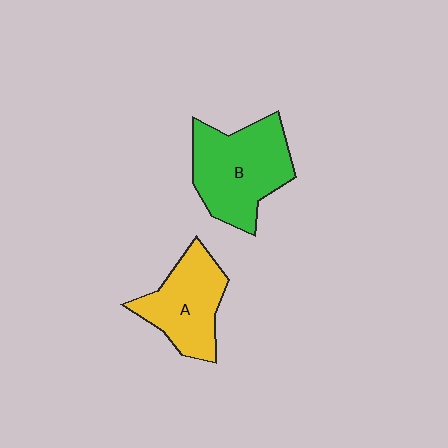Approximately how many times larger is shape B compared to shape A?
Approximately 1.3 times.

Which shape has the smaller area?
Shape A (yellow).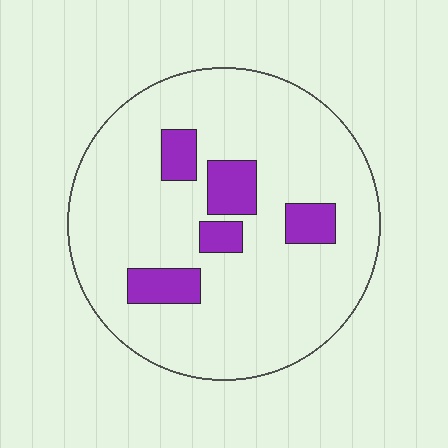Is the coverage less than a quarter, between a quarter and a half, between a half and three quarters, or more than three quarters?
Less than a quarter.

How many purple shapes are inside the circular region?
5.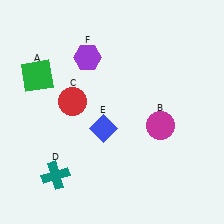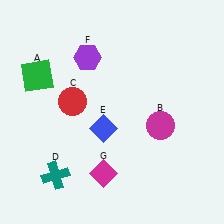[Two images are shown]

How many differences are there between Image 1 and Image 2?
There is 1 difference between the two images.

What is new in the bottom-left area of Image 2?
A magenta diamond (G) was added in the bottom-left area of Image 2.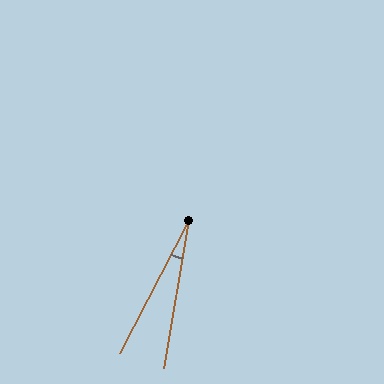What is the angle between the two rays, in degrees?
Approximately 18 degrees.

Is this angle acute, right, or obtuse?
It is acute.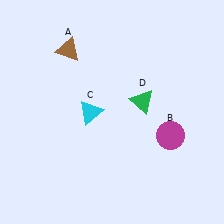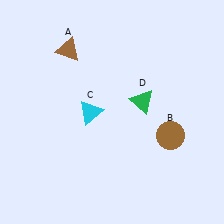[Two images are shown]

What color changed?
The circle (B) changed from magenta in Image 1 to brown in Image 2.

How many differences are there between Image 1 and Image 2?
There is 1 difference between the two images.